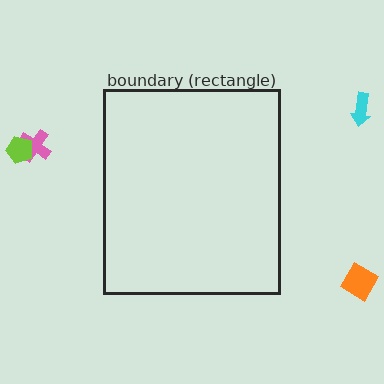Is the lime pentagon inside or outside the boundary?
Outside.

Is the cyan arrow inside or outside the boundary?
Outside.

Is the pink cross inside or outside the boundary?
Outside.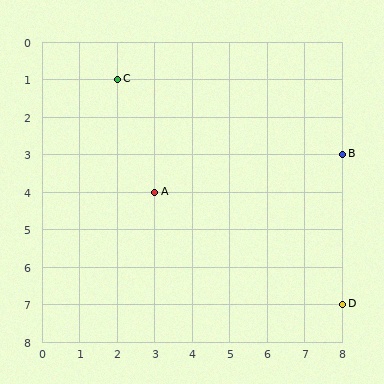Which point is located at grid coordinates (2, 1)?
Point C is at (2, 1).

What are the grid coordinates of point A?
Point A is at grid coordinates (3, 4).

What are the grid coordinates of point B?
Point B is at grid coordinates (8, 3).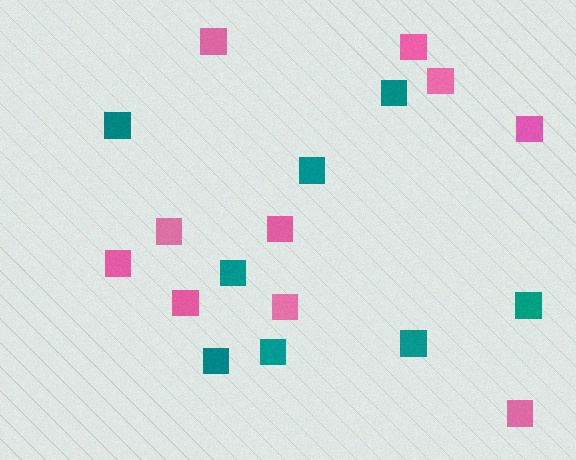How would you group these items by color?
There are 2 groups: one group of teal squares (8) and one group of pink squares (10).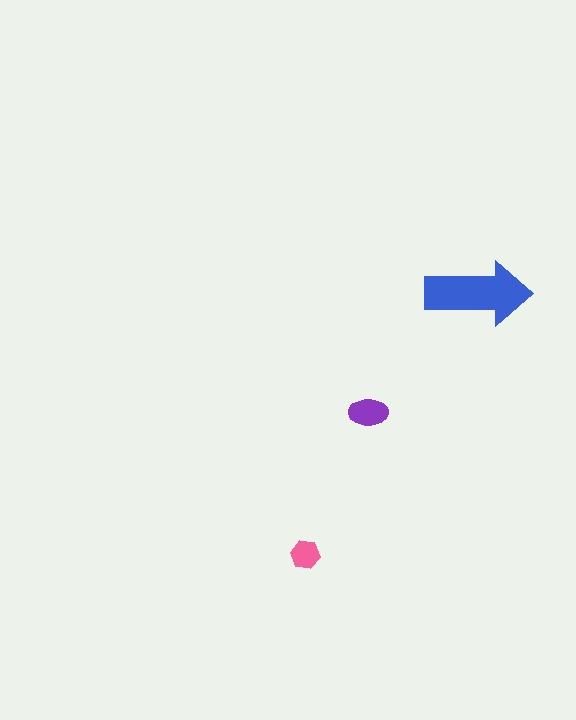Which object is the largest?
The blue arrow.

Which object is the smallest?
The pink hexagon.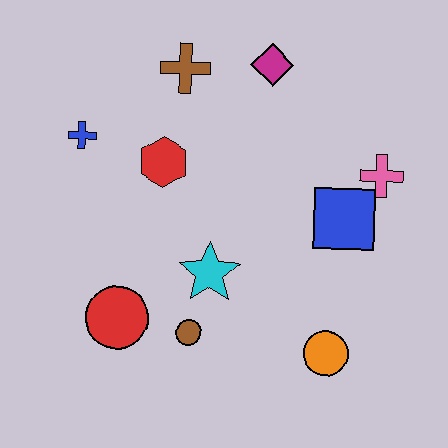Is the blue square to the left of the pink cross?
Yes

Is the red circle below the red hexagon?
Yes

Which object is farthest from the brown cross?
The orange circle is farthest from the brown cross.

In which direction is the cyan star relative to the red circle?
The cyan star is to the right of the red circle.